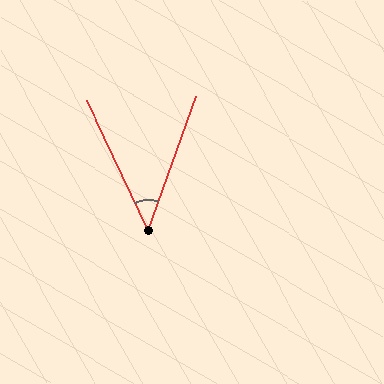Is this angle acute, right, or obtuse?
It is acute.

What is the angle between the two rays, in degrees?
Approximately 45 degrees.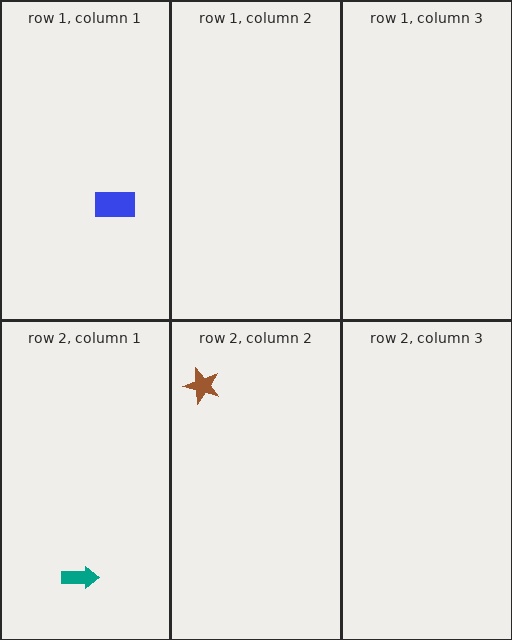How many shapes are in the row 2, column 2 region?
1.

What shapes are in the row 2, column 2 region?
The brown star.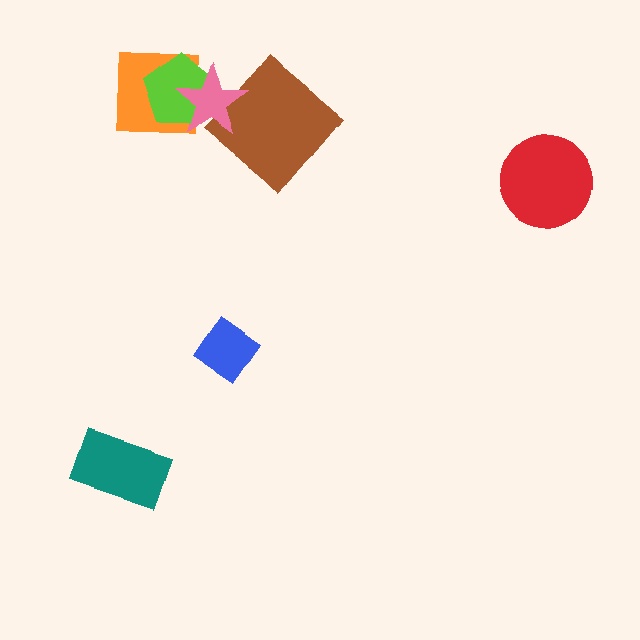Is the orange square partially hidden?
Yes, it is partially covered by another shape.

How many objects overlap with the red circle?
0 objects overlap with the red circle.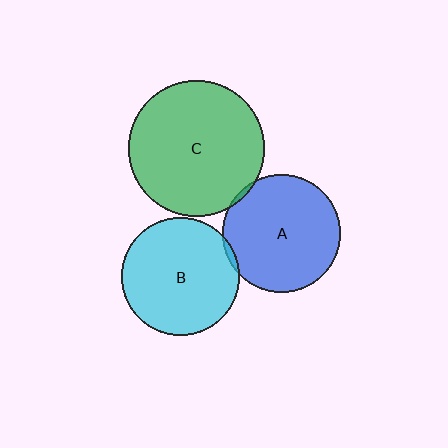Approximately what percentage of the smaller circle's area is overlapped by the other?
Approximately 5%.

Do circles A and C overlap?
Yes.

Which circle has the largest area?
Circle C (green).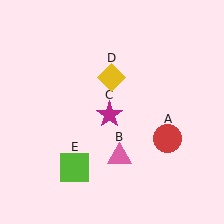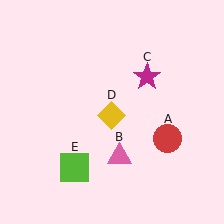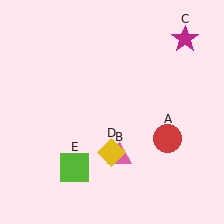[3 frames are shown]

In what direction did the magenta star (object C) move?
The magenta star (object C) moved up and to the right.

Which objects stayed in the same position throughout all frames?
Red circle (object A) and pink triangle (object B) and lime square (object E) remained stationary.